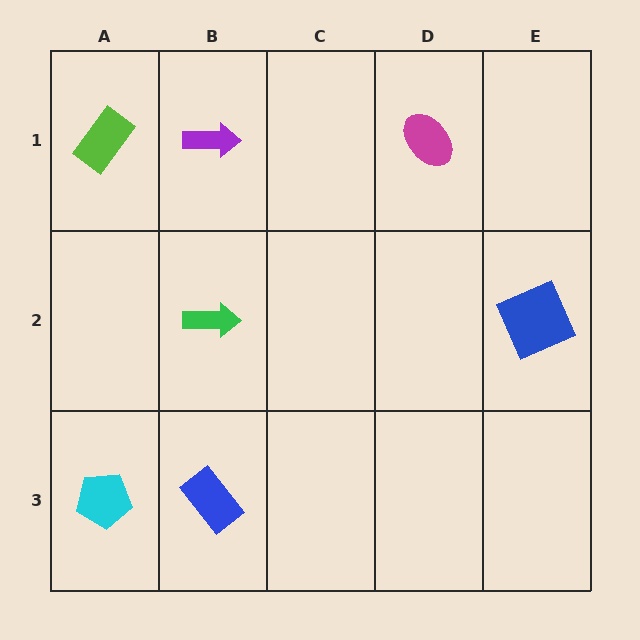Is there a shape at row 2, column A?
No, that cell is empty.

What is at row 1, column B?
A purple arrow.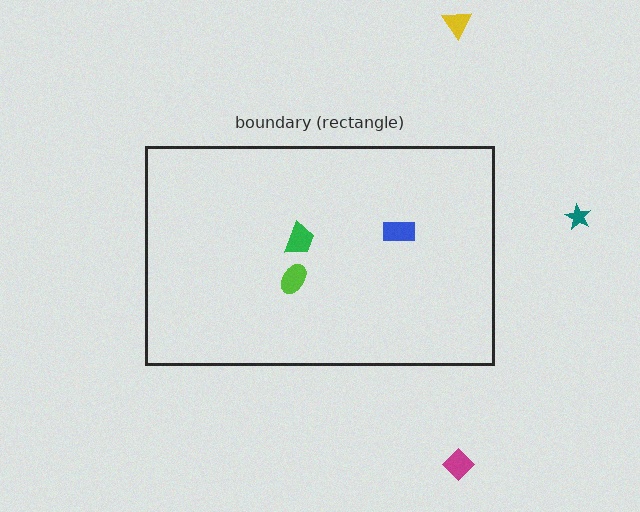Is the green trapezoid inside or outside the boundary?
Inside.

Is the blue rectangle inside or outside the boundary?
Inside.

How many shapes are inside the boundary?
3 inside, 3 outside.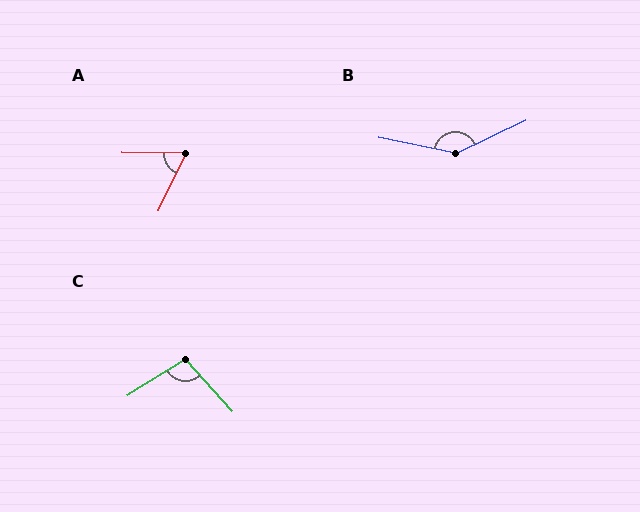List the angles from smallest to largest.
A (65°), C (100°), B (143°).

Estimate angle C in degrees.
Approximately 100 degrees.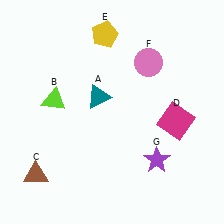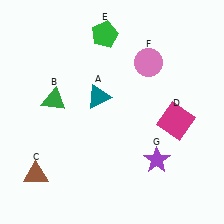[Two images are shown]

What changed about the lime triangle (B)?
In Image 1, B is lime. In Image 2, it changed to green.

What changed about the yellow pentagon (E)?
In Image 1, E is yellow. In Image 2, it changed to green.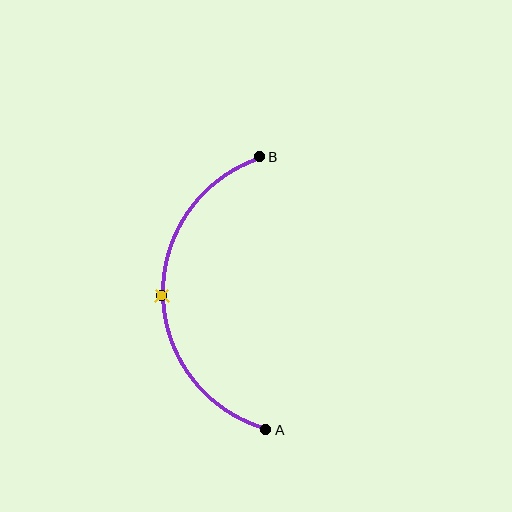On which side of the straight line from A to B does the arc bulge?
The arc bulges to the left of the straight line connecting A and B.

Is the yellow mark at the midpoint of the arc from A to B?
Yes. The yellow mark lies on the arc at equal arc-length from both A and B — it is the arc midpoint.